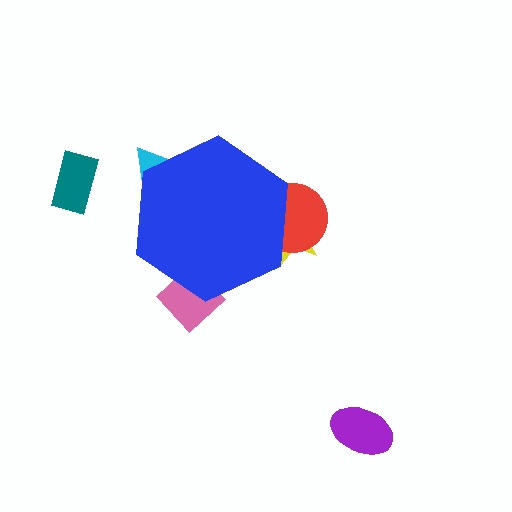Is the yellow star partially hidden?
Yes, the yellow star is partially hidden behind the blue hexagon.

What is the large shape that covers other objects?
A blue hexagon.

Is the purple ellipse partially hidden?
No, the purple ellipse is fully visible.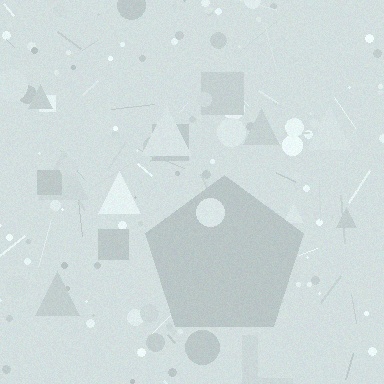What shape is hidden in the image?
A pentagon is hidden in the image.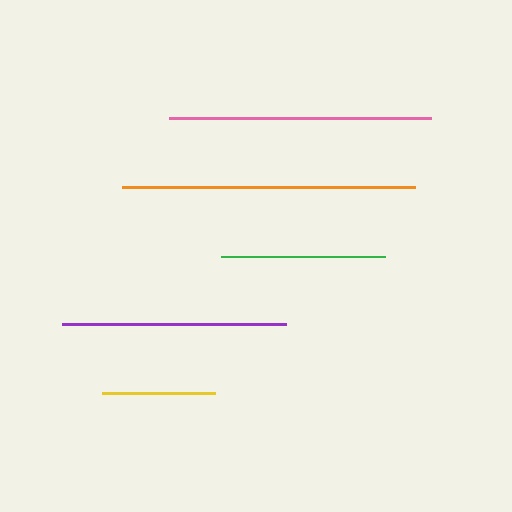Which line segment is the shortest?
The yellow line is the shortest at approximately 113 pixels.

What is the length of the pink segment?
The pink segment is approximately 262 pixels long.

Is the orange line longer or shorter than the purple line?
The orange line is longer than the purple line.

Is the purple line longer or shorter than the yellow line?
The purple line is longer than the yellow line.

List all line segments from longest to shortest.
From longest to shortest: orange, pink, purple, green, yellow.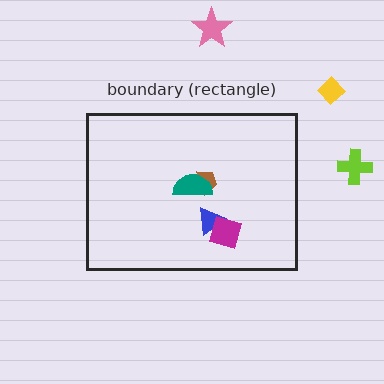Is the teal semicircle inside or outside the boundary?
Inside.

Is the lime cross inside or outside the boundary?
Outside.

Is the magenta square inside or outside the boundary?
Inside.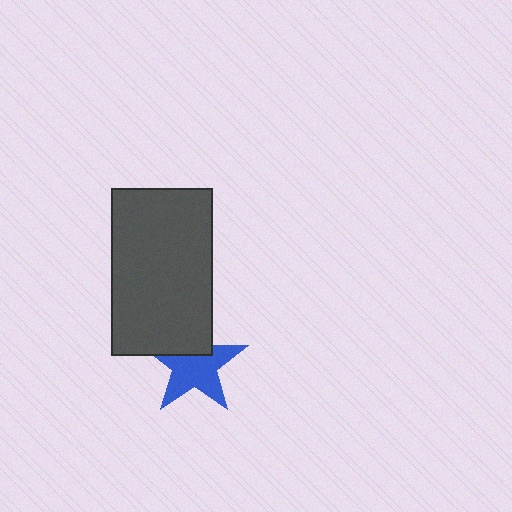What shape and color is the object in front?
The object in front is a dark gray rectangle.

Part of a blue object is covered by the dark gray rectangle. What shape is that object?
It is a star.